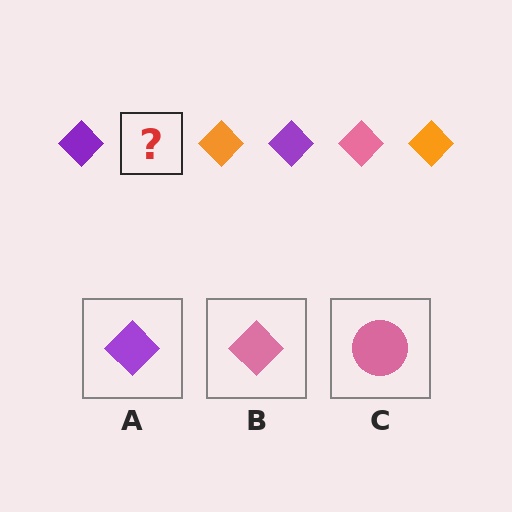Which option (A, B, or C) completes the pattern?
B.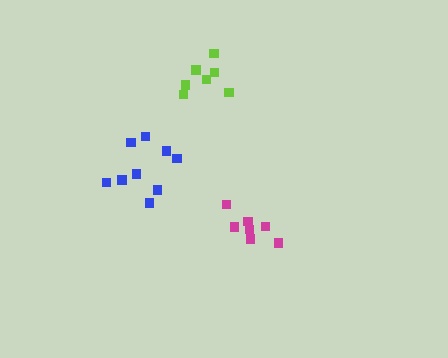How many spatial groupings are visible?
There are 3 spatial groupings.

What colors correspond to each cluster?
The clusters are colored: magenta, blue, lime.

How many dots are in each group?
Group 1: 7 dots, Group 2: 9 dots, Group 3: 7 dots (23 total).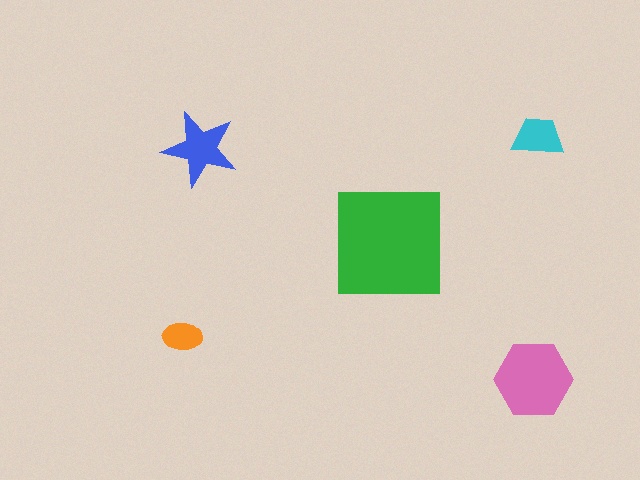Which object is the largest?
The green square.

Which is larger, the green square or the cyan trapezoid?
The green square.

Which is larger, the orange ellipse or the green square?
The green square.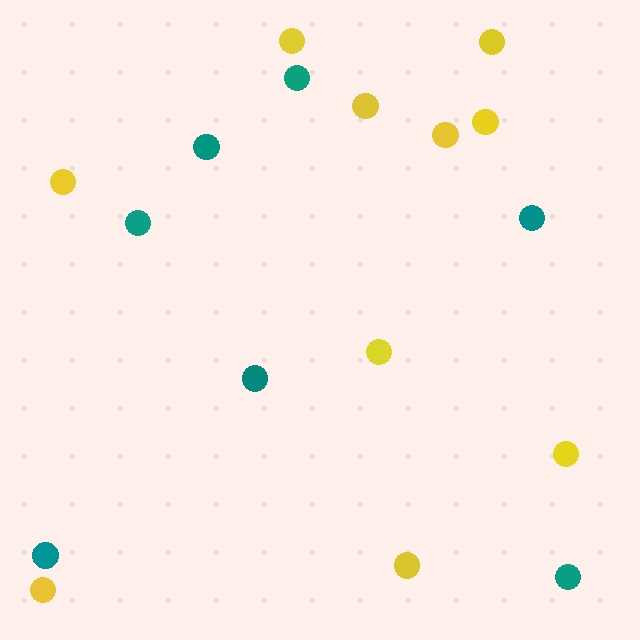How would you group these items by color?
There are 2 groups: one group of teal circles (7) and one group of yellow circles (10).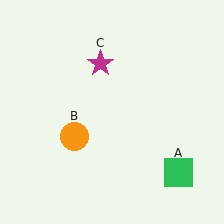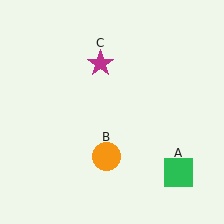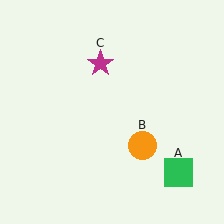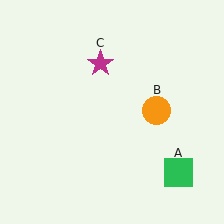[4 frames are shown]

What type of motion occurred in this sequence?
The orange circle (object B) rotated counterclockwise around the center of the scene.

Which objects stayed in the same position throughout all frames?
Green square (object A) and magenta star (object C) remained stationary.